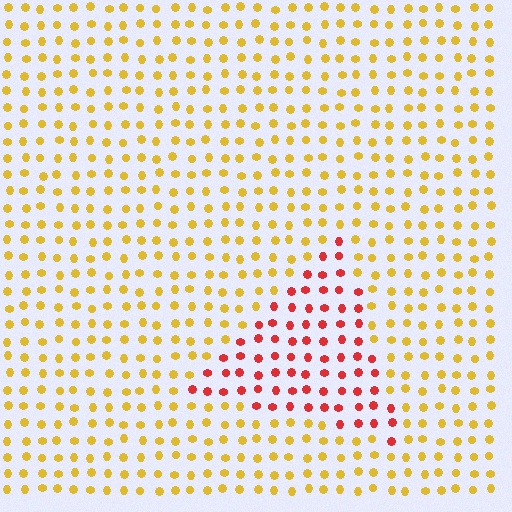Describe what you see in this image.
The image is filled with small yellow elements in a uniform arrangement. A triangle-shaped region is visible where the elements are tinted to a slightly different hue, forming a subtle color boundary.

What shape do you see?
I see a triangle.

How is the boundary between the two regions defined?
The boundary is defined purely by a slight shift in hue (about 51 degrees). Spacing, size, and orientation are identical on both sides.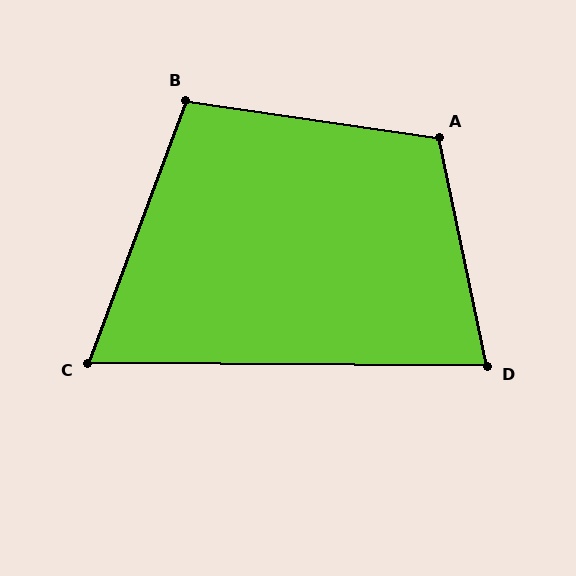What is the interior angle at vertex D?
Approximately 78 degrees (acute).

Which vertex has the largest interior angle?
A, at approximately 110 degrees.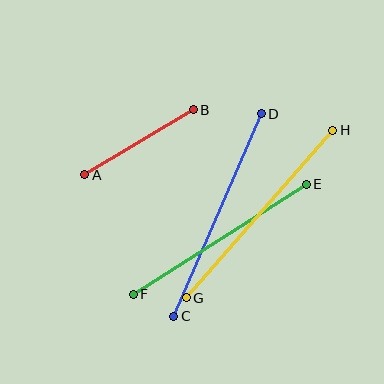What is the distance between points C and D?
The distance is approximately 221 pixels.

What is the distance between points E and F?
The distance is approximately 205 pixels.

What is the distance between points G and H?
The distance is approximately 223 pixels.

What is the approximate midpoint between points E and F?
The midpoint is at approximately (220, 239) pixels.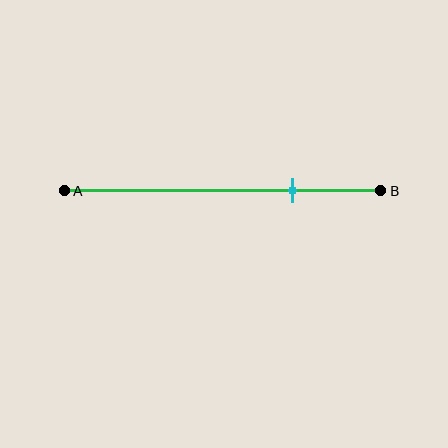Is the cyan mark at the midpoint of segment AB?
No, the mark is at about 70% from A, not at the 50% midpoint.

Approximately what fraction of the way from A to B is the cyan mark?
The cyan mark is approximately 70% of the way from A to B.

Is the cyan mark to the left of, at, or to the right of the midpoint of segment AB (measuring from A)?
The cyan mark is to the right of the midpoint of segment AB.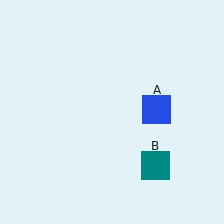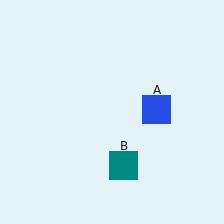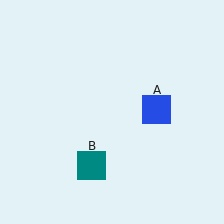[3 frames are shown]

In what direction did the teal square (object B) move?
The teal square (object B) moved left.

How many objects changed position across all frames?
1 object changed position: teal square (object B).